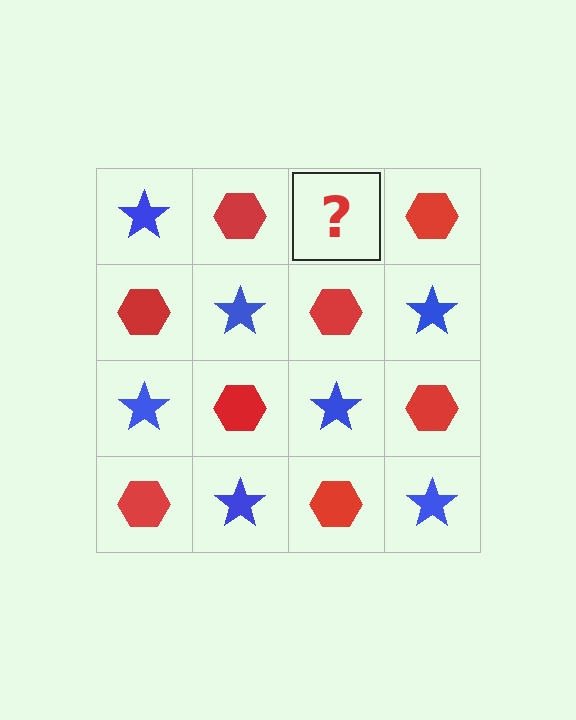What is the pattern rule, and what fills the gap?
The rule is that it alternates blue star and red hexagon in a checkerboard pattern. The gap should be filled with a blue star.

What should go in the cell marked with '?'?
The missing cell should contain a blue star.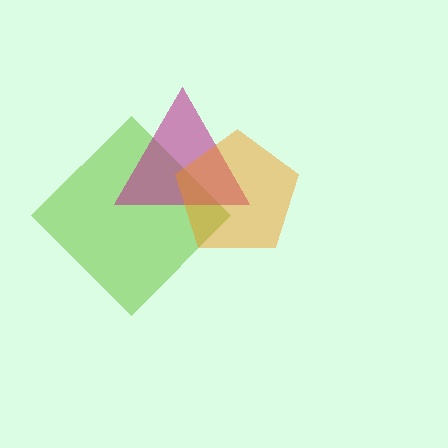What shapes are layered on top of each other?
The layered shapes are: a lime diamond, a magenta triangle, an orange pentagon.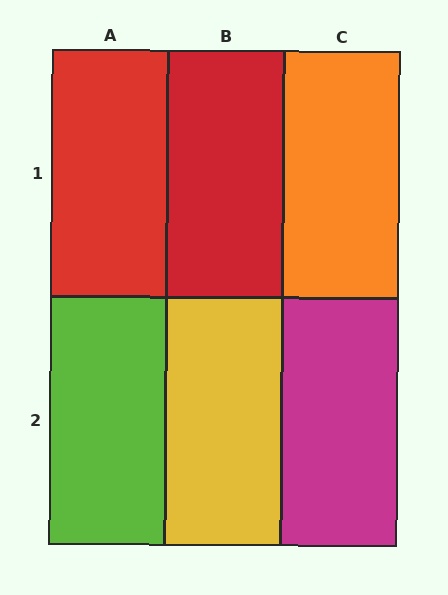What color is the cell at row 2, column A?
Lime.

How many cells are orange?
1 cell is orange.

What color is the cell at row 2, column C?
Magenta.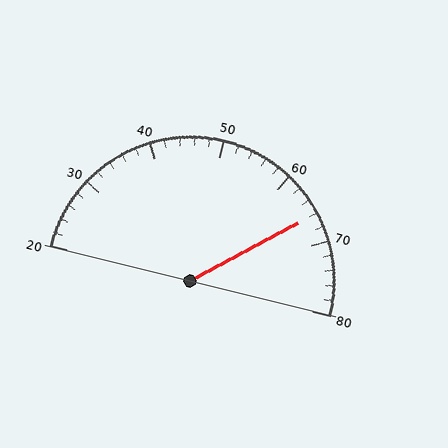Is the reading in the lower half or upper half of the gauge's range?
The reading is in the upper half of the range (20 to 80).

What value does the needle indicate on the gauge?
The needle indicates approximately 66.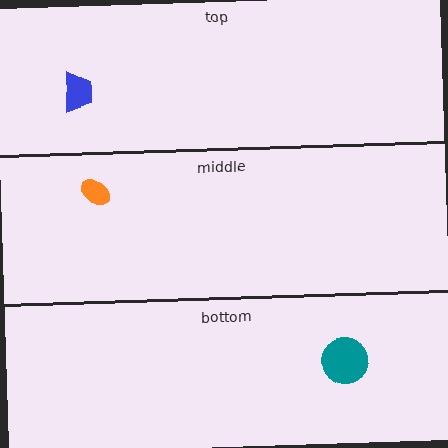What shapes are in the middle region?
The orange ellipse.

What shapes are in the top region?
The blue trapezoid.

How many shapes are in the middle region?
1.